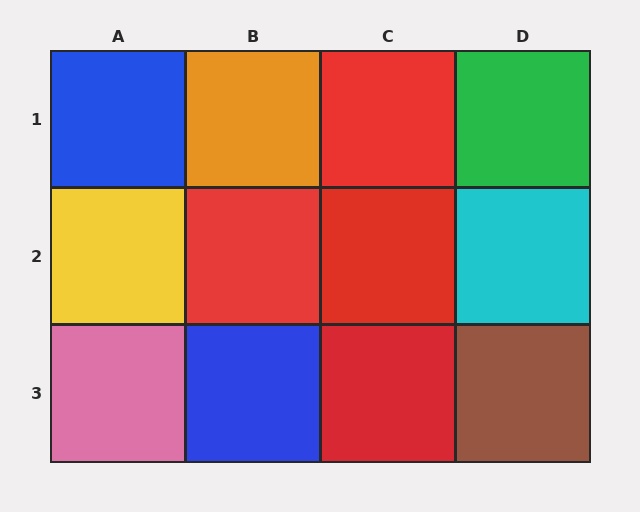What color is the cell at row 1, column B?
Orange.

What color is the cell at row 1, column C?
Red.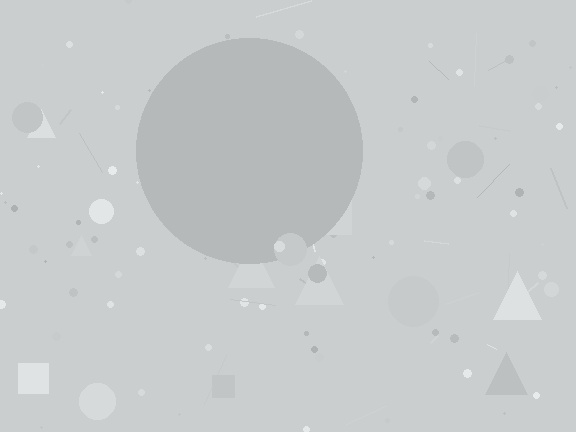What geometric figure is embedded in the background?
A circle is embedded in the background.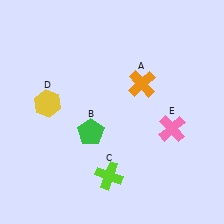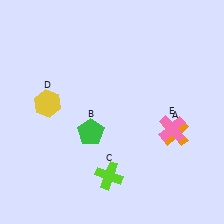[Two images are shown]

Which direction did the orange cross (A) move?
The orange cross (A) moved down.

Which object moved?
The orange cross (A) moved down.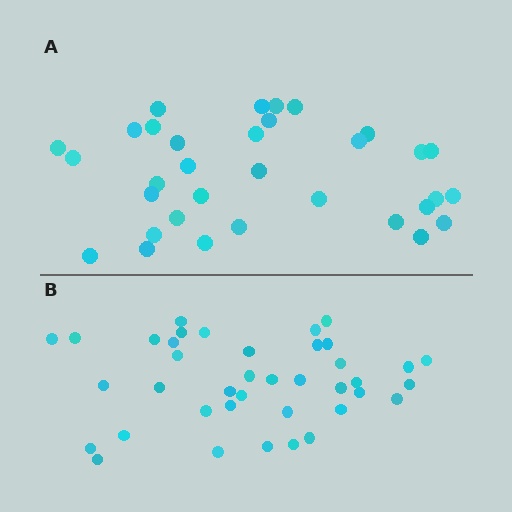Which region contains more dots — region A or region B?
Region B (the bottom region) has more dots.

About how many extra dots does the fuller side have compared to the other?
Region B has about 6 more dots than region A.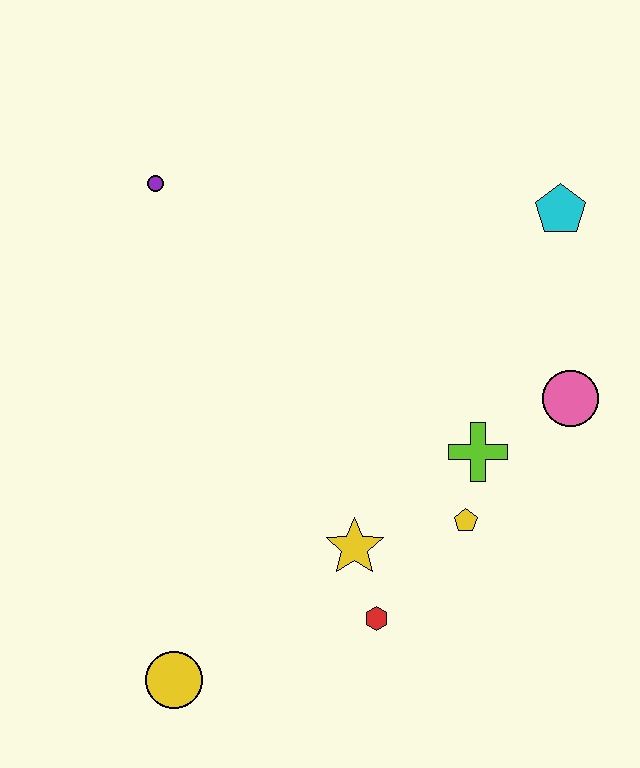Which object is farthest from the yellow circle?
The cyan pentagon is farthest from the yellow circle.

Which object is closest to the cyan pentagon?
The pink circle is closest to the cyan pentagon.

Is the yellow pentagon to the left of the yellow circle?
No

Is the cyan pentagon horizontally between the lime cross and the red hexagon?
No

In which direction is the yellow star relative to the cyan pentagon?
The yellow star is below the cyan pentagon.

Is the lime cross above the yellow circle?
Yes